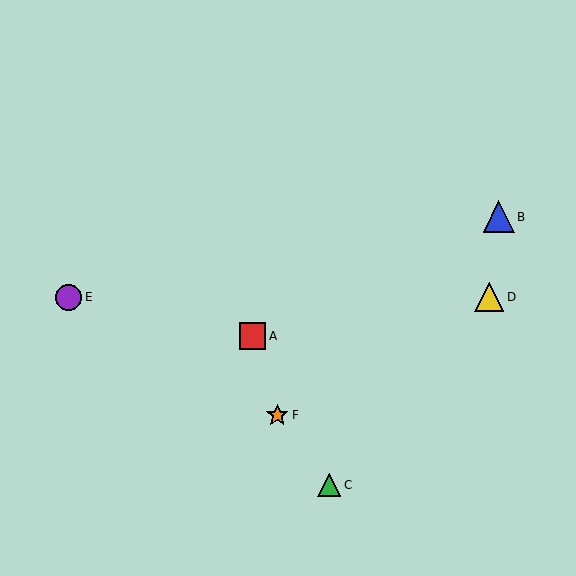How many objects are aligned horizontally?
2 objects (D, E) are aligned horizontally.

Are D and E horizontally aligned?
Yes, both are at y≈297.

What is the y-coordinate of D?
Object D is at y≈297.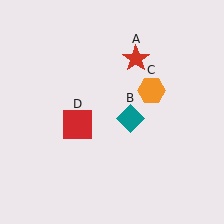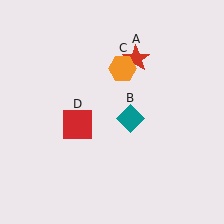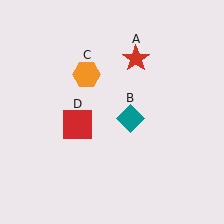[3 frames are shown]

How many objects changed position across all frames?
1 object changed position: orange hexagon (object C).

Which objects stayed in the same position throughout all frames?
Red star (object A) and teal diamond (object B) and red square (object D) remained stationary.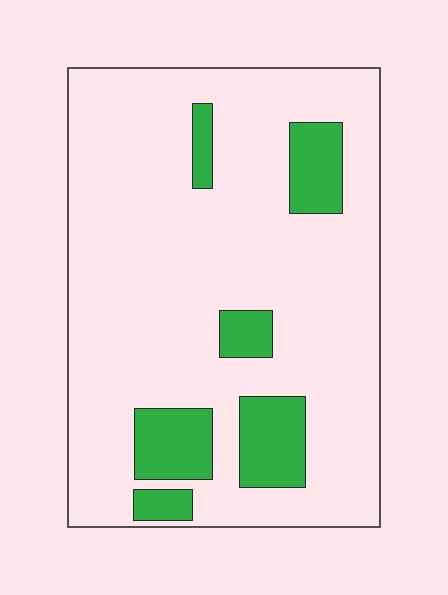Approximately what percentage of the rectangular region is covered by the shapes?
Approximately 15%.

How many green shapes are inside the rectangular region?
6.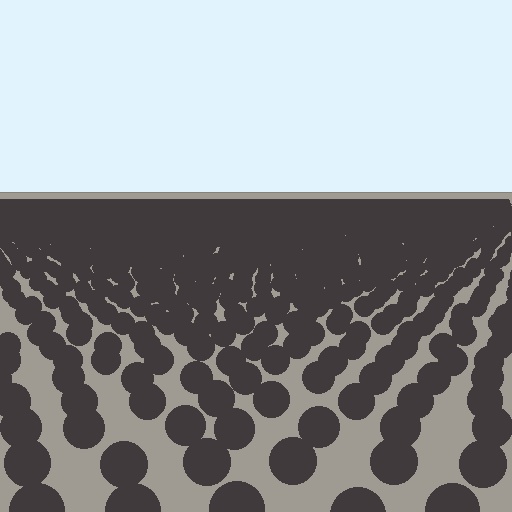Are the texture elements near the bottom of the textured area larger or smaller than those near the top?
Larger. Near the bottom, elements are closer to the viewer and appear at a bigger on-screen size.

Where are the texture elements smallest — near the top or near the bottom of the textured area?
Near the top.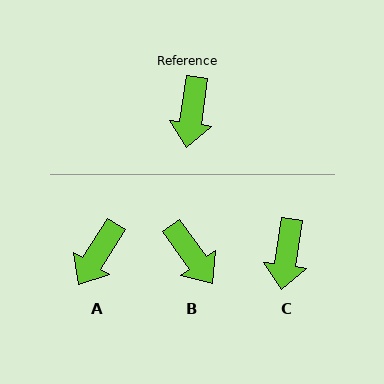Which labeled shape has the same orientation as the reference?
C.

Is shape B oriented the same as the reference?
No, it is off by about 44 degrees.